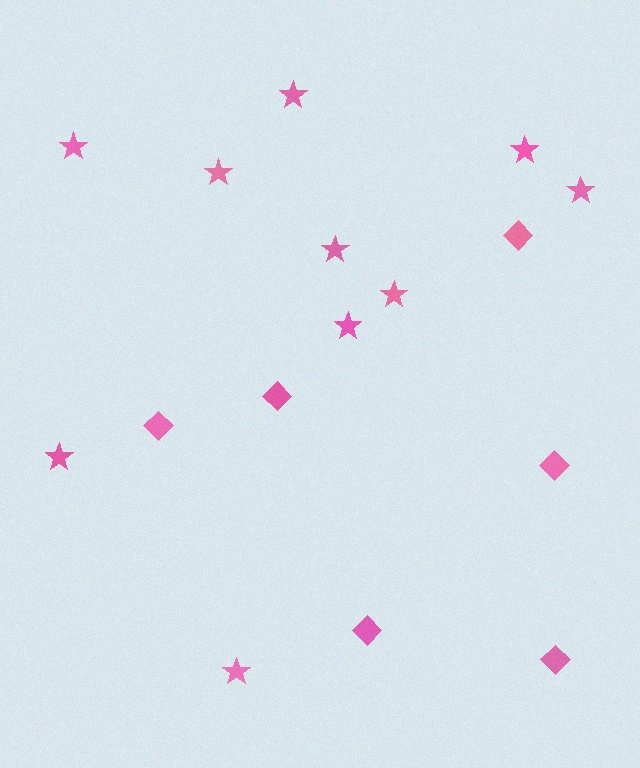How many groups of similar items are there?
There are 2 groups: one group of diamonds (6) and one group of stars (10).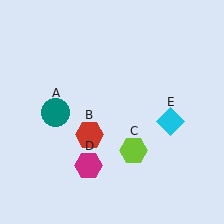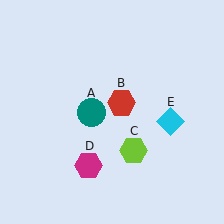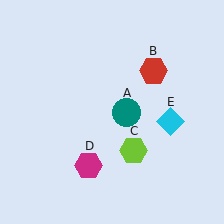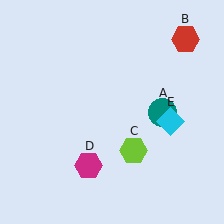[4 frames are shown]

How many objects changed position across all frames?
2 objects changed position: teal circle (object A), red hexagon (object B).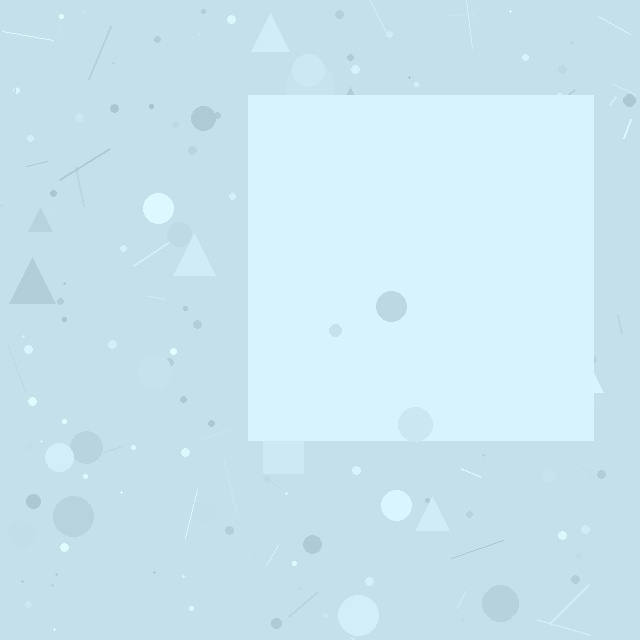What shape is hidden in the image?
A square is hidden in the image.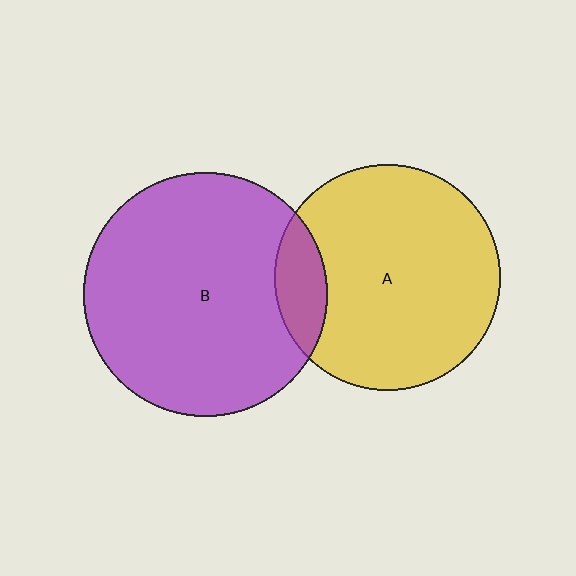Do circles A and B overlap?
Yes.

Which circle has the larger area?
Circle B (purple).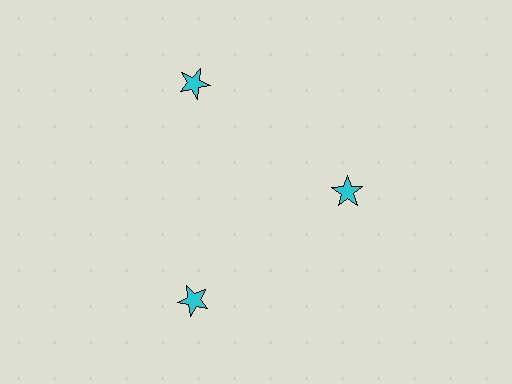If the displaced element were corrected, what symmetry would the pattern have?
It would have 3-fold rotational symmetry — the pattern would map onto itself every 120 degrees.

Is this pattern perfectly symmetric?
No. The 3 cyan stars are arranged in a ring, but one element near the 3 o'clock position is pulled inward toward the center, breaking the 3-fold rotational symmetry.